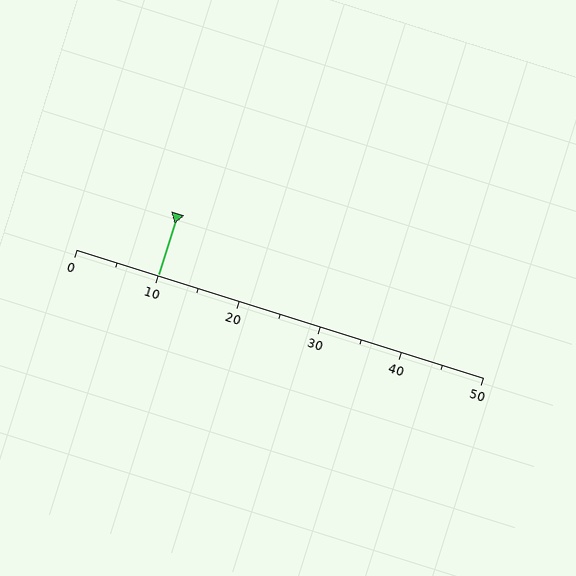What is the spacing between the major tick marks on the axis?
The major ticks are spaced 10 apart.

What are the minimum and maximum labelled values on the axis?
The axis runs from 0 to 50.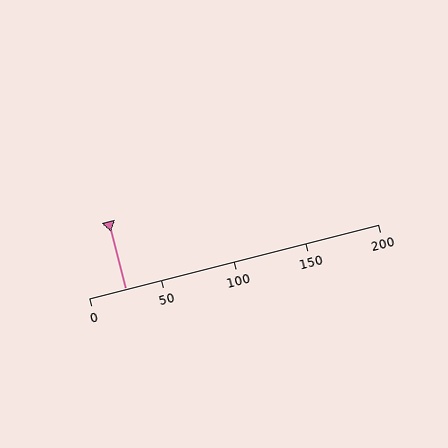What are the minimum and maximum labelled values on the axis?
The axis runs from 0 to 200.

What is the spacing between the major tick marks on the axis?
The major ticks are spaced 50 apart.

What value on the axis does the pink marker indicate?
The marker indicates approximately 25.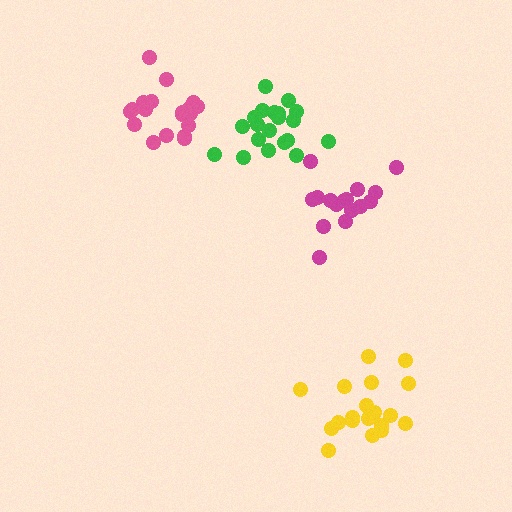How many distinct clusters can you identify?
There are 4 distinct clusters.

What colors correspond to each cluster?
The clusters are colored: pink, magenta, green, yellow.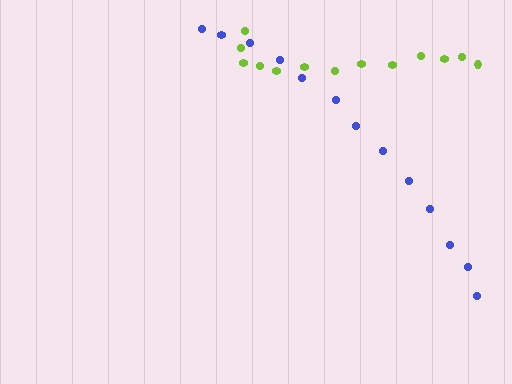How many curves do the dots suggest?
There are 2 distinct paths.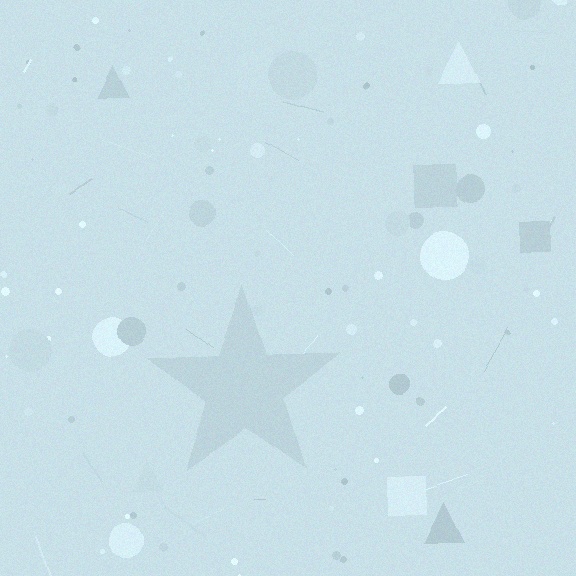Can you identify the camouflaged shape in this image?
The camouflaged shape is a star.